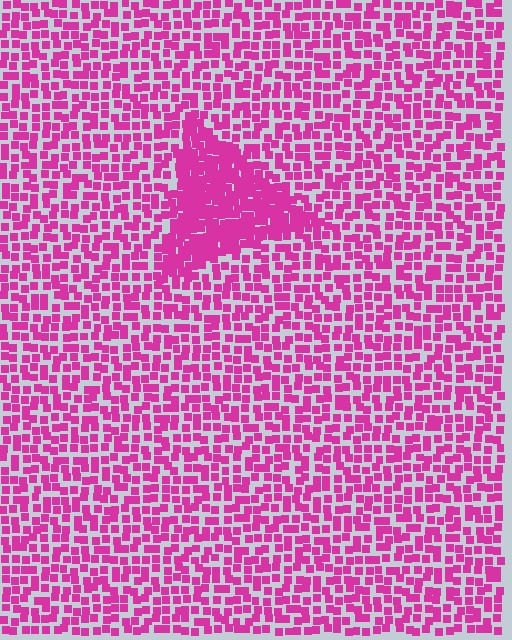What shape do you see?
I see a triangle.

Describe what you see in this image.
The image contains small magenta elements arranged at two different densities. A triangle-shaped region is visible where the elements are more densely packed than the surrounding area.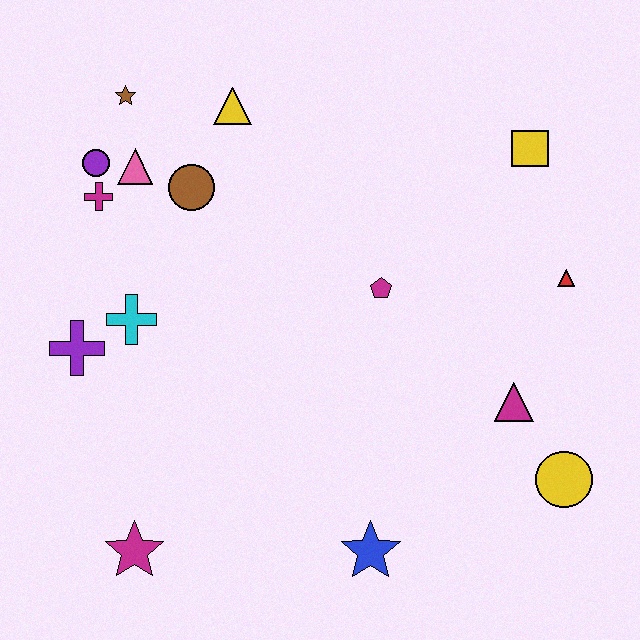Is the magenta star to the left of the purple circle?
No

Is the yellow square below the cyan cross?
No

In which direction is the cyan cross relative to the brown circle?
The cyan cross is below the brown circle.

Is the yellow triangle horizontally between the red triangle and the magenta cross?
Yes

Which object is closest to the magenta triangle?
The yellow circle is closest to the magenta triangle.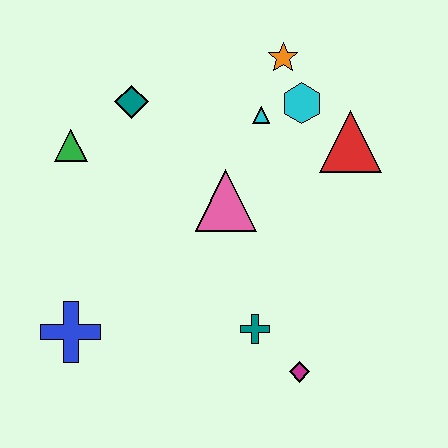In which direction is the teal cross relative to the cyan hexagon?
The teal cross is below the cyan hexagon.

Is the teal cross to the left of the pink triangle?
No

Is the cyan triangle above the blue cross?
Yes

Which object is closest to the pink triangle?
The cyan triangle is closest to the pink triangle.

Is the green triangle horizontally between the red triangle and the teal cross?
No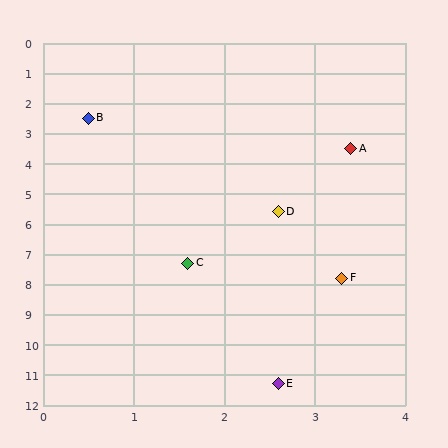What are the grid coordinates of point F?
Point F is at approximately (3.3, 7.8).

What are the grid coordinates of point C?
Point C is at approximately (1.6, 7.3).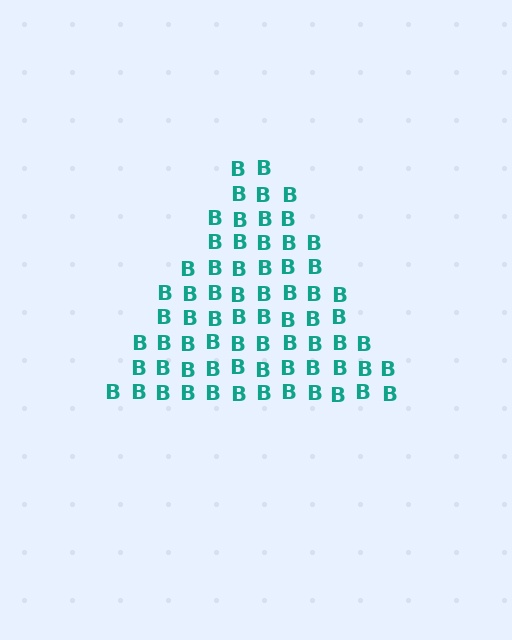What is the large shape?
The large shape is a triangle.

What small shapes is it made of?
It is made of small letter B's.